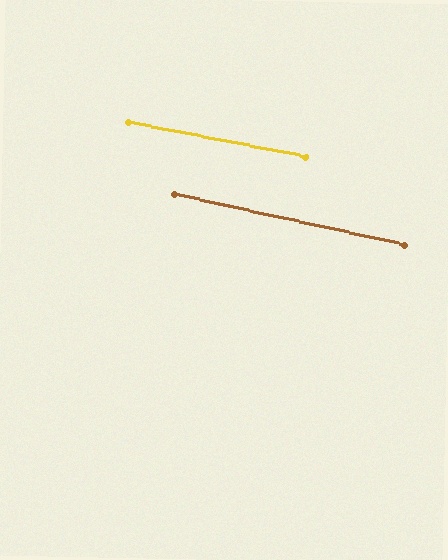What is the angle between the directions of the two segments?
Approximately 2 degrees.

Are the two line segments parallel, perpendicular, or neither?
Parallel — their directions differ by only 1.7°.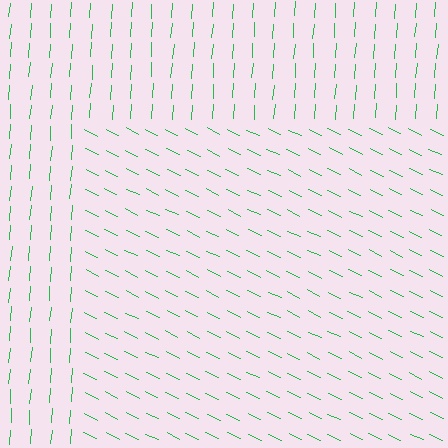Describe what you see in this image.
The image is filled with small green line segments. A rectangle region in the image has lines oriented differently from the surrounding lines, creating a visible texture boundary.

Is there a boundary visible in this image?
Yes, there is a texture boundary formed by a change in line orientation.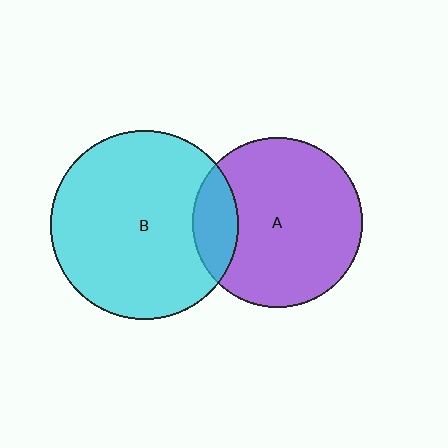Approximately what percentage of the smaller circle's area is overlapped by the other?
Approximately 15%.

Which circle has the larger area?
Circle B (cyan).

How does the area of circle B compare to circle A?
Approximately 1.2 times.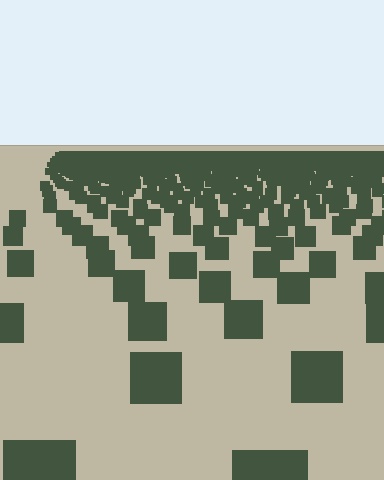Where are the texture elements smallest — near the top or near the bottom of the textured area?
Near the top.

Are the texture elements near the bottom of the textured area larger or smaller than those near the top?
Larger. Near the bottom, elements are closer to the viewer and appear at a bigger on-screen size.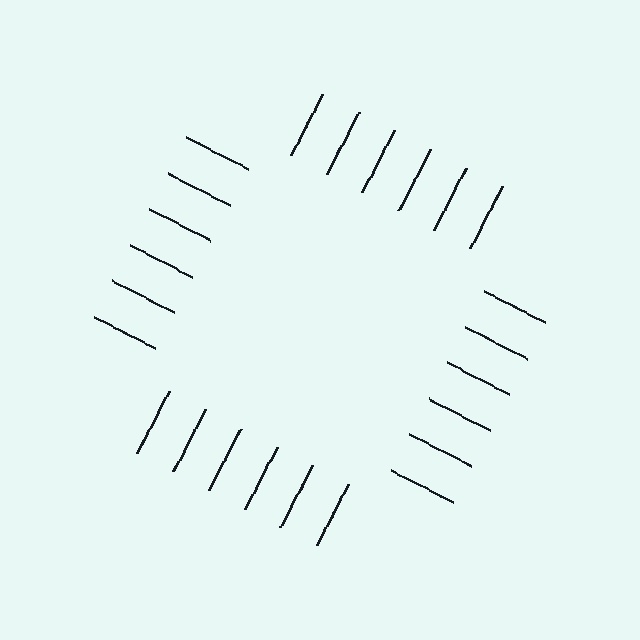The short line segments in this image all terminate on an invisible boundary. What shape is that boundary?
An illusory square — the line segments terminate on its edges but no continuous stroke is drawn.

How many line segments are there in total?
24 — 6 along each of the 4 edges.